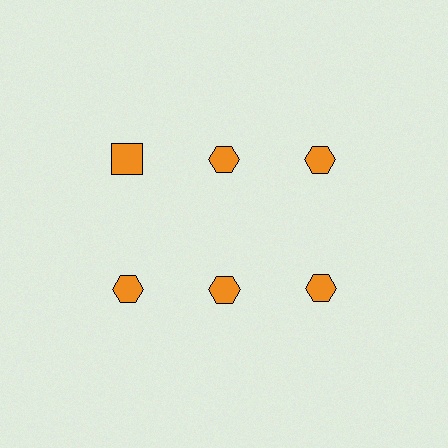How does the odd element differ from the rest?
It has a different shape: square instead of hexagon.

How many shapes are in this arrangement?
There are 6 shapes arranged in a grid pattern.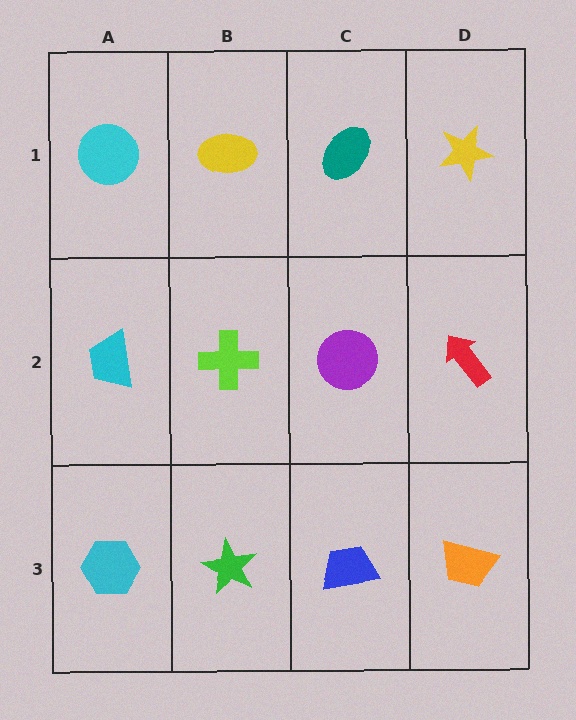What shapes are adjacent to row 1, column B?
A lime cross (row 2, column B), a cyan circle (row 1, column A), a teal ellipse (row 1, column C).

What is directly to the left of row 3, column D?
A blue trapezoid.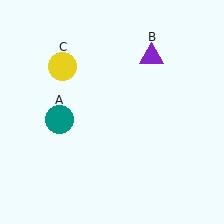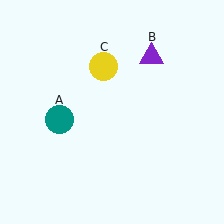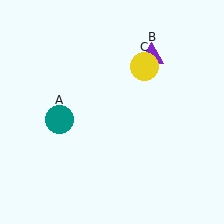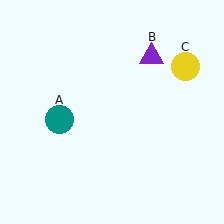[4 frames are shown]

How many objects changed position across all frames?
1 object changed position: yellow circle (object C).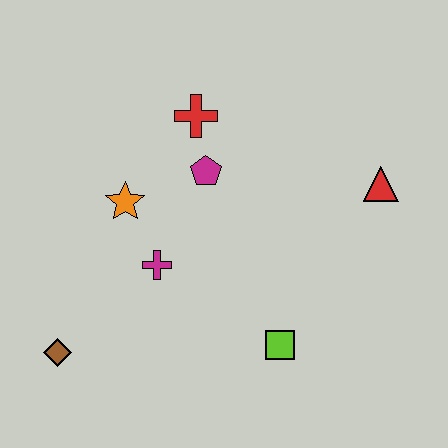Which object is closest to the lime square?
The magenta cross is closest to the lime square.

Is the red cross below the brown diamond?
No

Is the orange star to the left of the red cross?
Yes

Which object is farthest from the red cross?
The brown diamond is farthest from the red cross.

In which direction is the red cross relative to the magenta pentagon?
The red cross is above the magenta pentagon.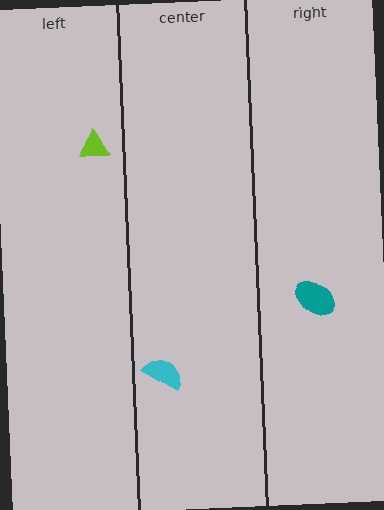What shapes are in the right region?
The teal ellipse.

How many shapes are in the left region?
1.